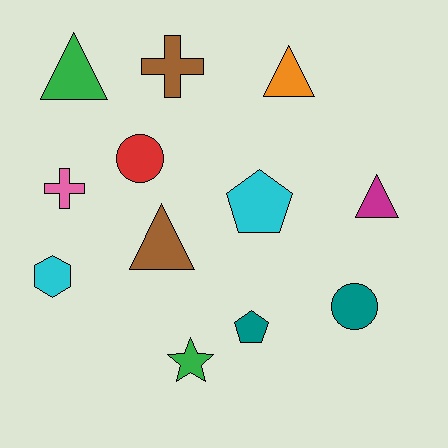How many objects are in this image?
There are 12 objects.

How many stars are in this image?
There is 1 star.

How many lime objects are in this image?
There are no lime objects.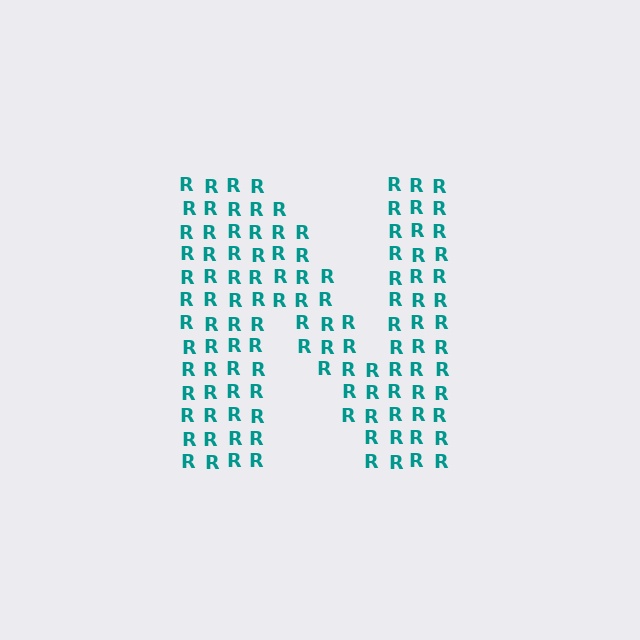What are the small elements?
The small elements are letter R's.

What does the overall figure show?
The overall figure shows the letter N.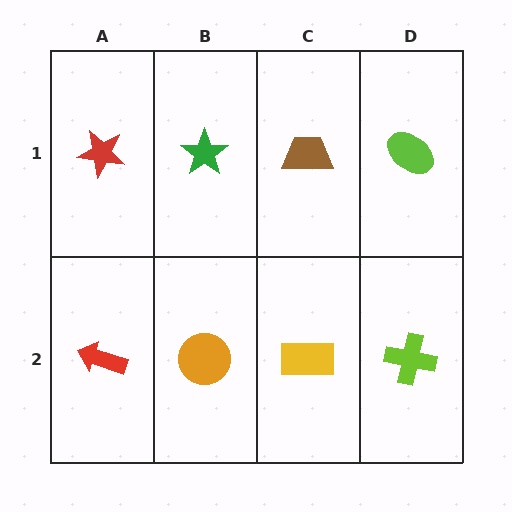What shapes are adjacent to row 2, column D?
A lime ellipse (row 1, column D), a yellow rectangle (row 2, column C).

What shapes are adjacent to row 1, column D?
A lime cross (row 2, column D), a brown trapezoid (row 1, column C).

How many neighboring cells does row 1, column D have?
2.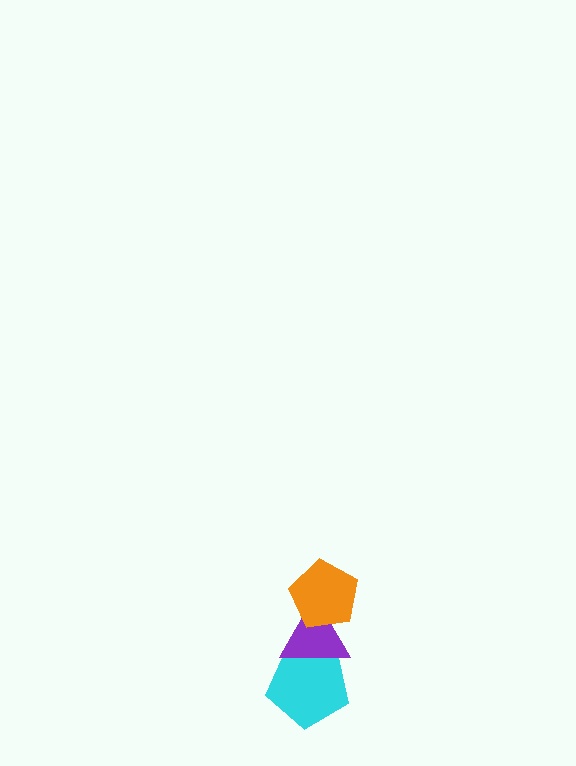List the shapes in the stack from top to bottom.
From top to bottom: the orange pentagon, the purple triangle, the cyan pentagon.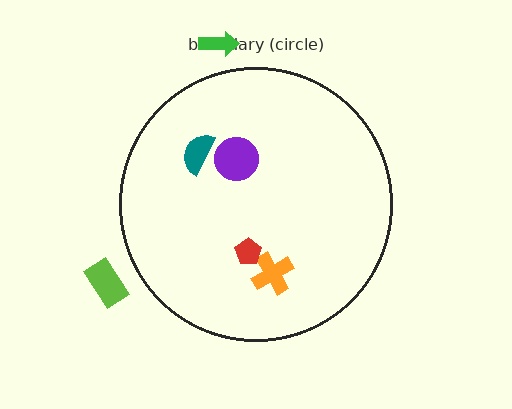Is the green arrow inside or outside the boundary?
Outside.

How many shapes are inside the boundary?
4 inside, 2 outside.